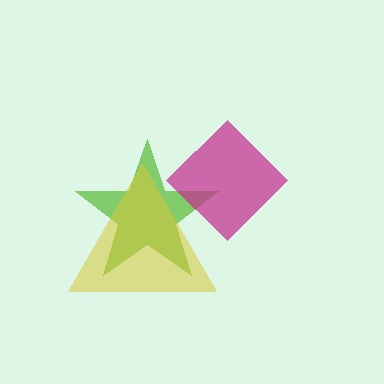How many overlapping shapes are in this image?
There are 3 overlapping shapes in the image.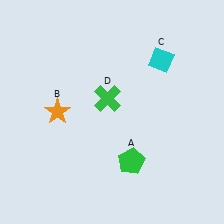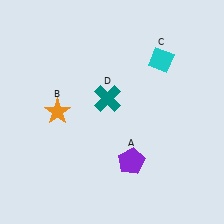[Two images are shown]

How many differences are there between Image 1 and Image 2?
There are 2 differences between the two images.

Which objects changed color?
A changed from green to purple. D changed from green to teal.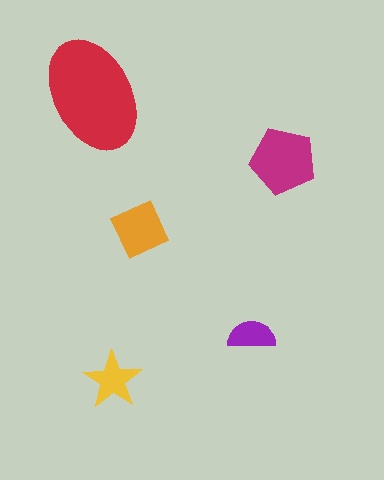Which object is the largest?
The red ellipse.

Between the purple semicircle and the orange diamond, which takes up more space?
The orange diamond.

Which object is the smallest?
The purple semicircle.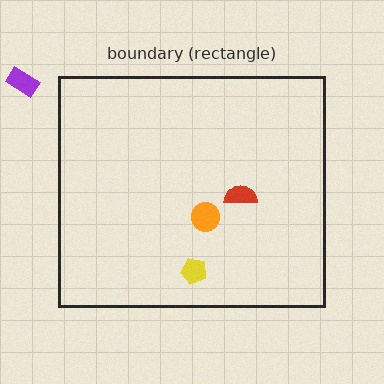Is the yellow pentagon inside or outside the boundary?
Inside.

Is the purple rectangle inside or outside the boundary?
Outside.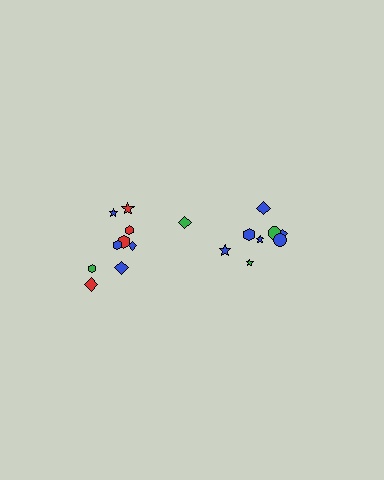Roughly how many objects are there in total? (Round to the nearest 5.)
Roughly 20 objects in total.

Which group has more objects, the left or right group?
The left group.